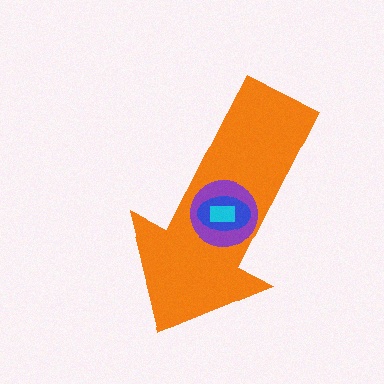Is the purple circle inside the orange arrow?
Yes.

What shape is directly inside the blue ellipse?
The cyan rectangle.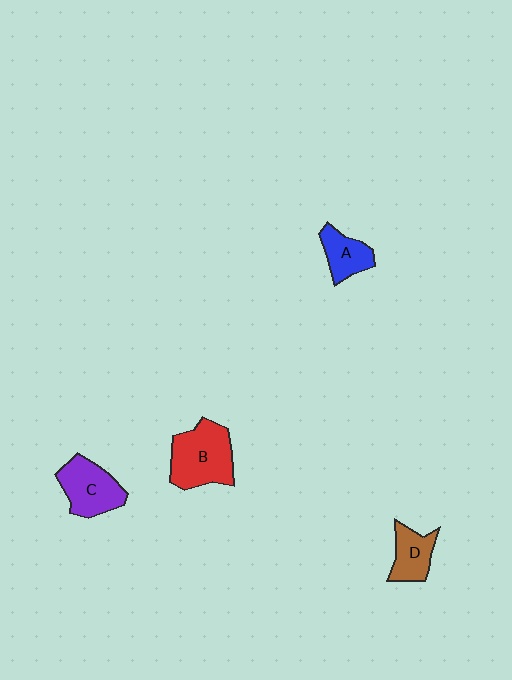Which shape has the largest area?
Shape B (red).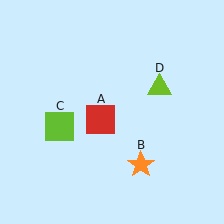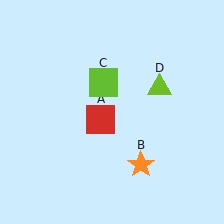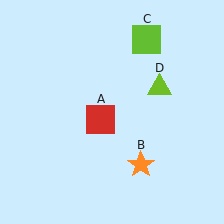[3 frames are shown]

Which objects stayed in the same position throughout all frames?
Red square (object A) and orange star (object B) and lime triangle (object D) remained stationary.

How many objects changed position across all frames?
1 object changed position: lime square (object C).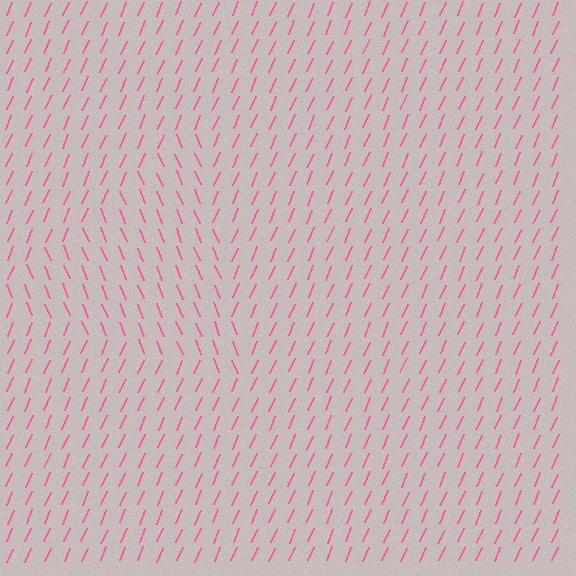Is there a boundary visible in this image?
Yes, there is a texture boundary formed by a change in line orientation.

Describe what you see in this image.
The image is filled with small pink line segments. A triangle region in the image has lines oriented differently from the surrounding lines, creating a visible texture boundary.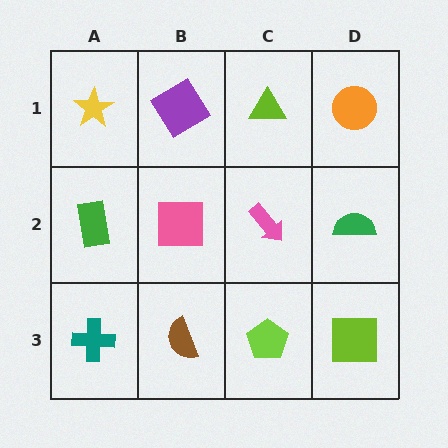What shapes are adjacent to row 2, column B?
A purple diamond (row 1, column B), a brown semicircle (row 3, column B), a green rectangle (row 2, column A), a pink arrow (row 2, column C).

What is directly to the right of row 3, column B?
A lime pentagon.